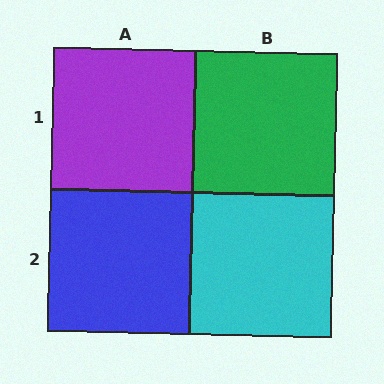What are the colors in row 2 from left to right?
Blue, cyan.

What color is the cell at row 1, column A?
Purple.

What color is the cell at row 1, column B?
Green.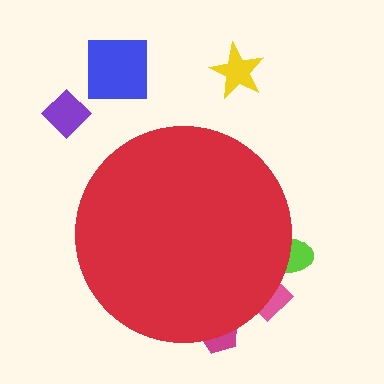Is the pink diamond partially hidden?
Yes, the pink diamond is partially hidden behind the red circle.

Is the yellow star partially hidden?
No, the yellow star is fully visible.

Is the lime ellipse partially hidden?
Yes, the lime ellipse is partially hidden behind the red circle.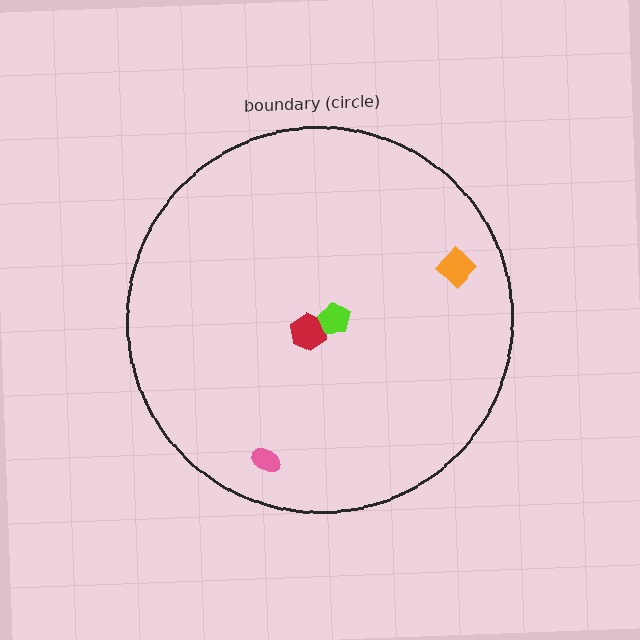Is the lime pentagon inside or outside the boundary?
Inside.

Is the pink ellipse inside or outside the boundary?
Inside.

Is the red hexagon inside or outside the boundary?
Inside.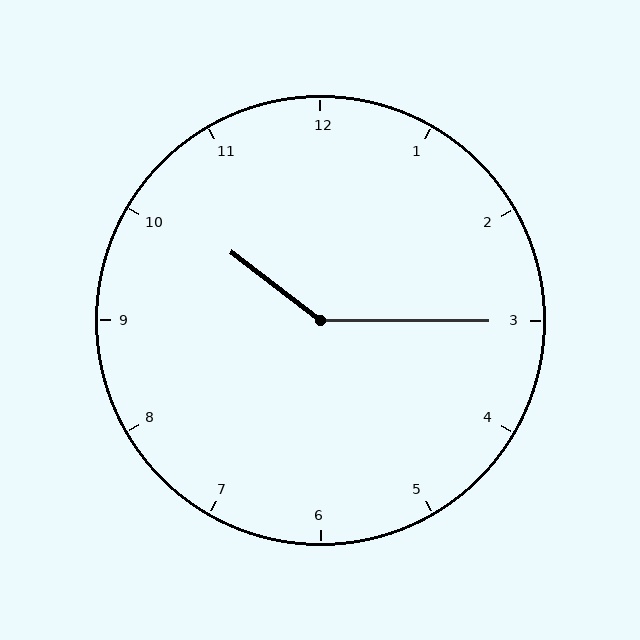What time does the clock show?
10:15.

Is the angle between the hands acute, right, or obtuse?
It is obtuse.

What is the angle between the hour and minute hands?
Approximately 142 degrees.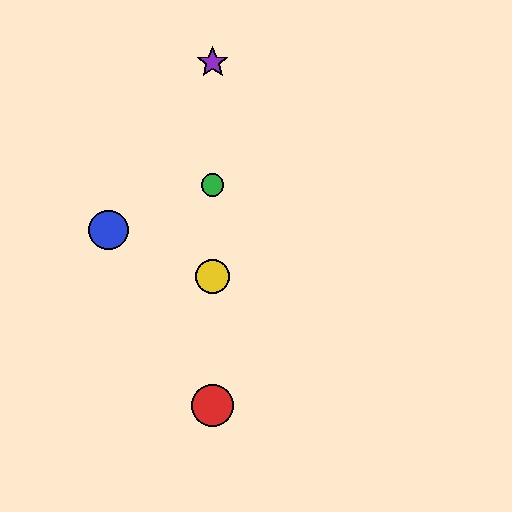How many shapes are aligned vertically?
4 shapes (the red circle, the green circle, the yellow circle, the purple star) are aligned vertically.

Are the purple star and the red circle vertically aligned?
Yes, both are at x≈213.